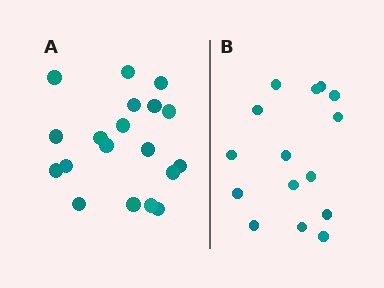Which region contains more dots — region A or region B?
Region A (the left region) has more dots.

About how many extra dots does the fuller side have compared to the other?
Region A has about 4 more dots than region B.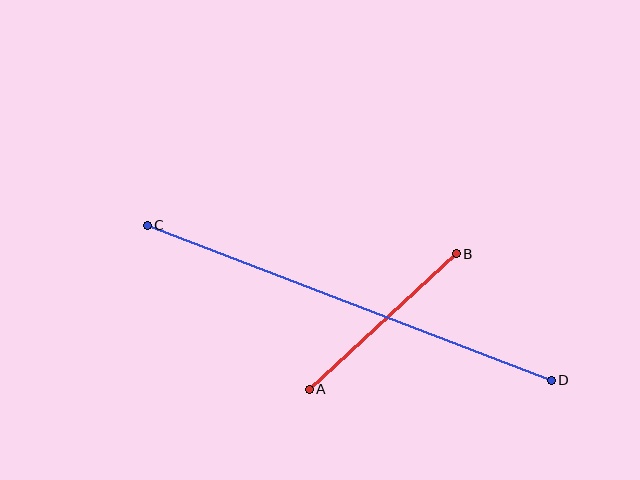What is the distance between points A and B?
The distance is approximately 200 pixels.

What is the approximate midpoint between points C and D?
The midpoint is at approximately (349, 303) pixels.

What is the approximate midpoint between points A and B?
The midpoint is at approximately (383, 321) pixels.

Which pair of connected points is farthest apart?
Points C and D are farthest apart.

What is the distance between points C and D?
The distance is approximately 433 pixels.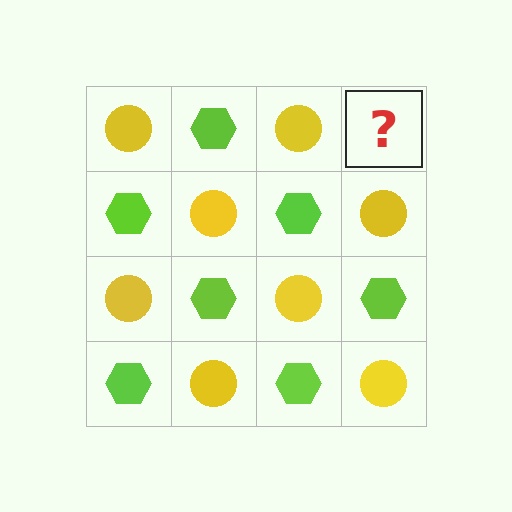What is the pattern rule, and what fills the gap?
The rule is that it alternates yellow circle and lime hexagon in a checkerboard pattern. The gap should be filled with a lime hexagon.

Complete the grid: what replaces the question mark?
The question mark should be replaced with a lime hexagon.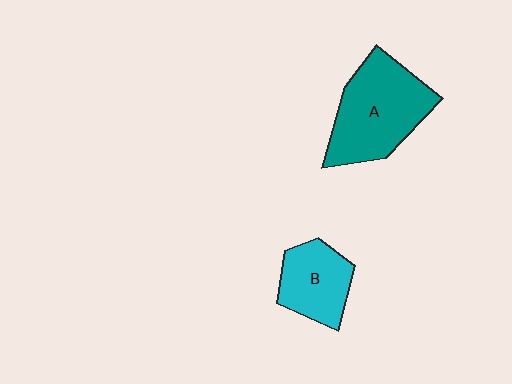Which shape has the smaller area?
Shape B (cyan).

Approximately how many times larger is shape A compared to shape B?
Approximately 1.6 times.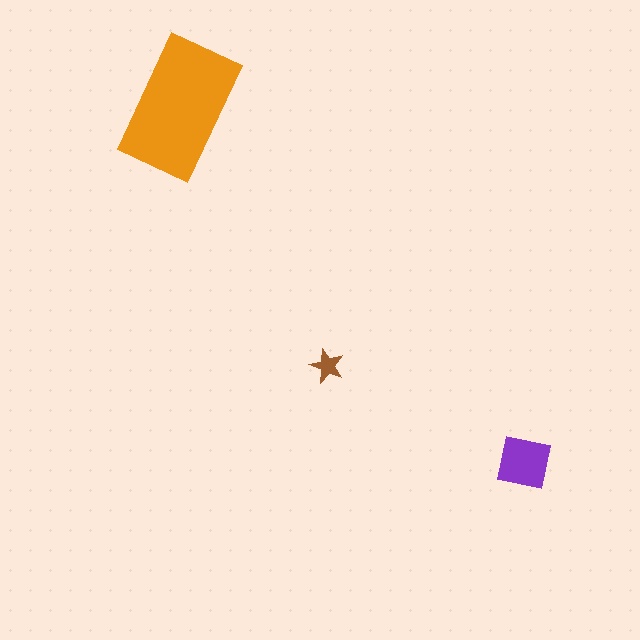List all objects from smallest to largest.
The brown star, the purple square, the orange rectangle.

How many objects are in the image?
There are 3 objects in the image.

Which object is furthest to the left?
The orange rectangle is leftmost.